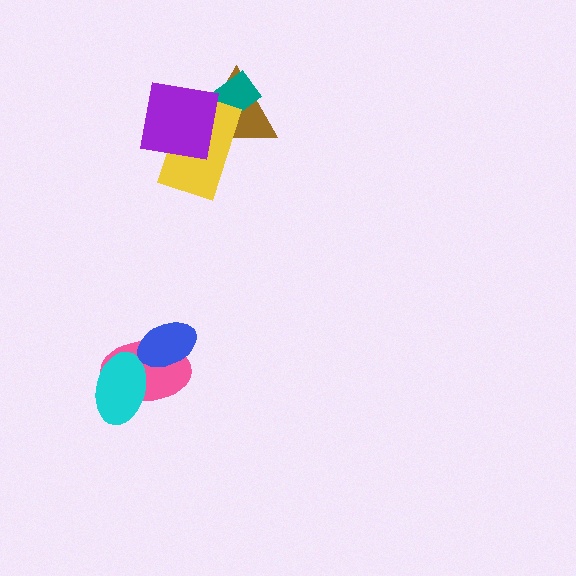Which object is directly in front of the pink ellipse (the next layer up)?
The blue ellipse is directly in front of the pink ellipse.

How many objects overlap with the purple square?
2 objects overlap with the purple square.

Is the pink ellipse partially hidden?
Yes, it is partially covered by another shape.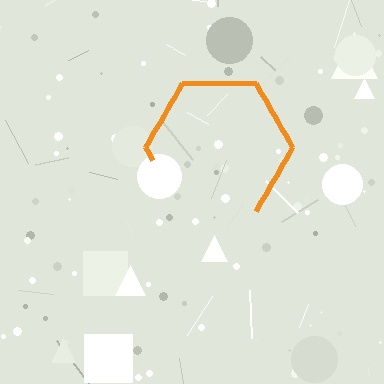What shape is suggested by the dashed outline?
The dashed outline suggests a hexagon.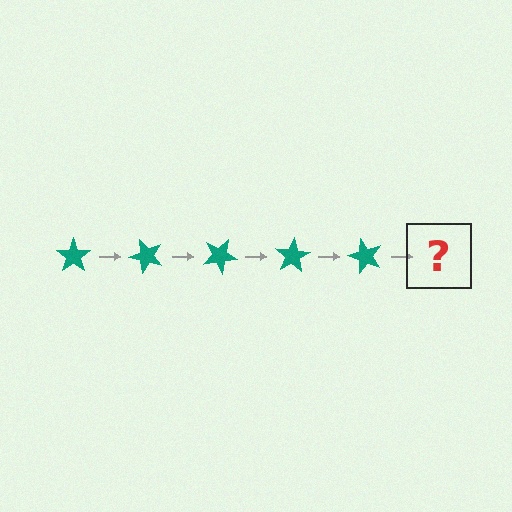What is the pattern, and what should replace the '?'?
The pattern is that the star rotates 50 degrees each step. The '?' should be a teal star rotated 250 degrees.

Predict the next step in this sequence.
The next step is a teal star rotated 250 degrees.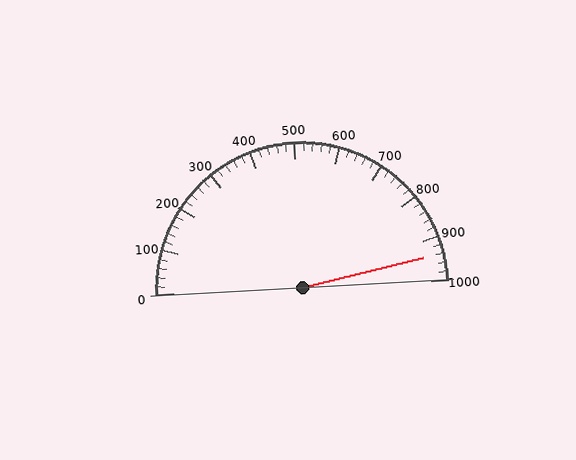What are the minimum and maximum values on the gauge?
The gauge ranges from 0 to 1000.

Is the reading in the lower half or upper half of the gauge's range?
The reading is in the upper half of the range (0 to 1000).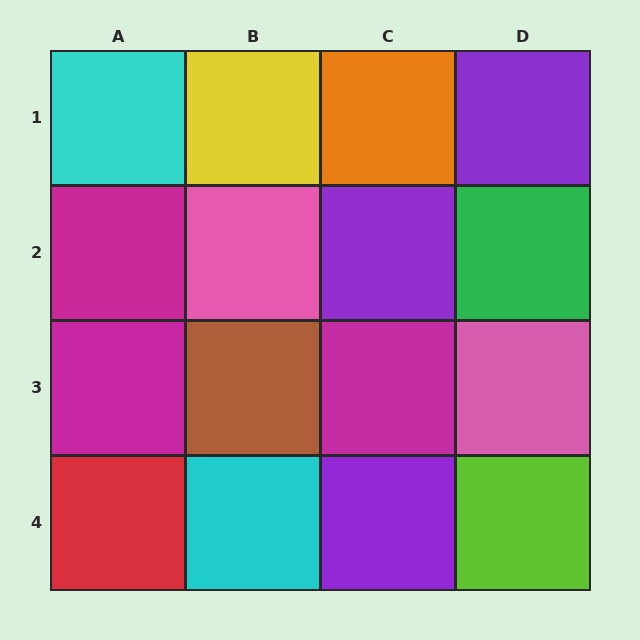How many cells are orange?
1 cell is orange.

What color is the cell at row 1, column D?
Purple.